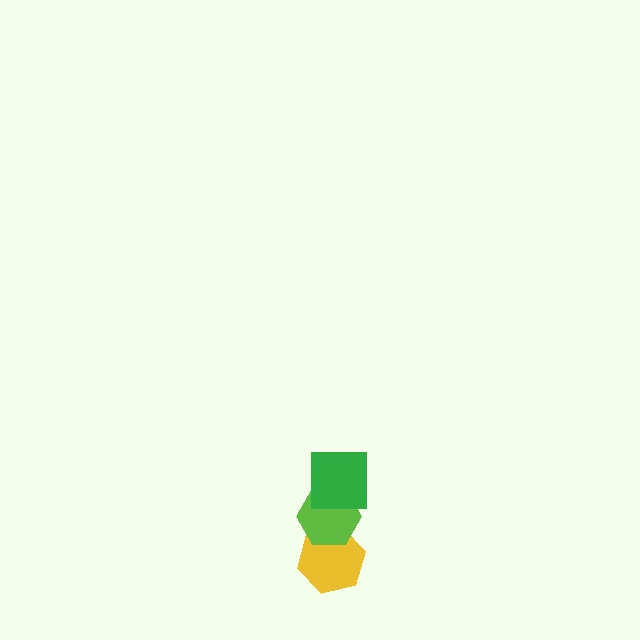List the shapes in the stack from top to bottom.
From top to bottom: the green square, the lime hexagon, the yellow hexagon.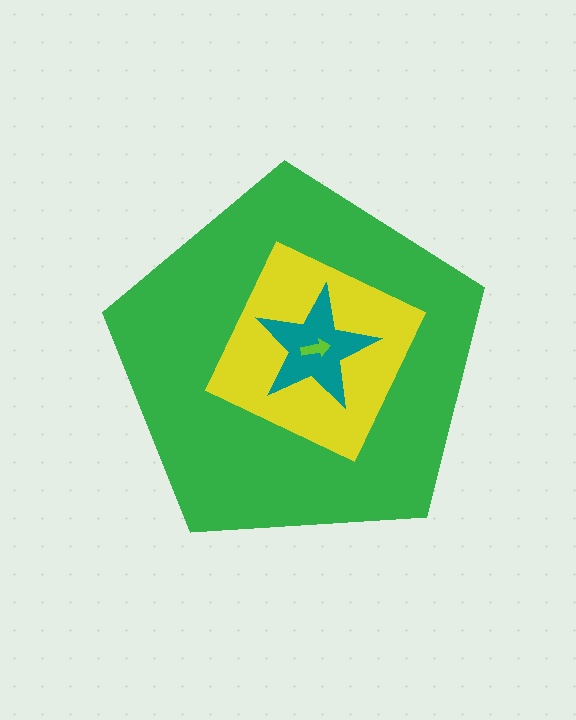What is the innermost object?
The lime arrow.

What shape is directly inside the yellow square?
The teal star.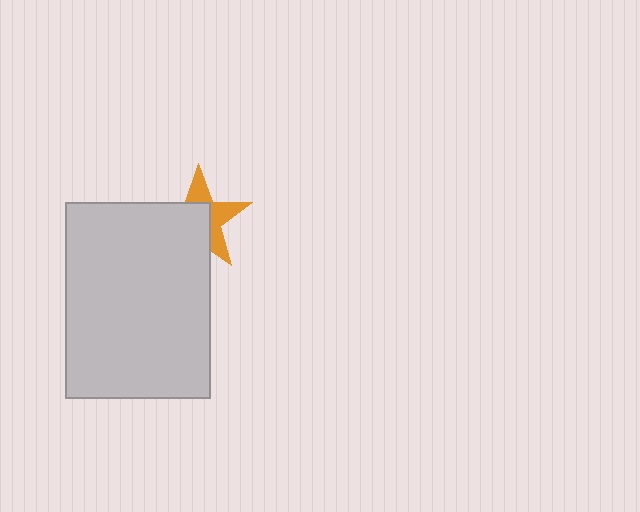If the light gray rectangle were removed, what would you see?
You would see the complete orange star.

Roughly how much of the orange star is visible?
A small part of it is visible (roughly 42%).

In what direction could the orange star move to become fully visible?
The orange star could move toward the upper-right. That would shift it out from behind the light gray rectangle entirely.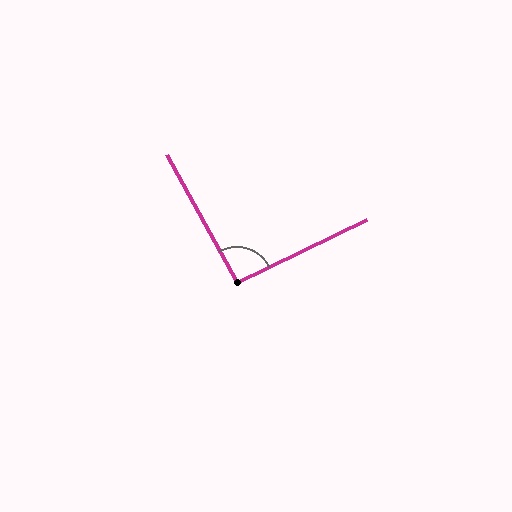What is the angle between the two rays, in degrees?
Approximately 93 degrees.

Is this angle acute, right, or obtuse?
It is approximately a right angle.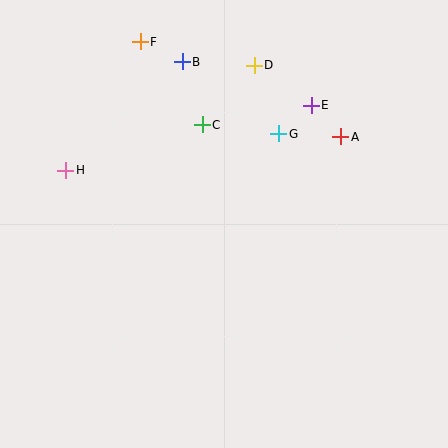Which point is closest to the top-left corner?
Point F is closest to the top-left corner.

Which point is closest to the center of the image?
Point C at (202, 125) is closest to the center.